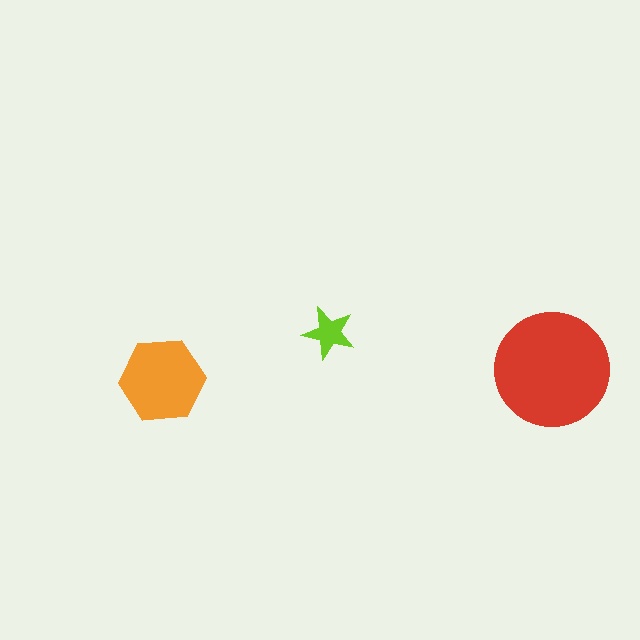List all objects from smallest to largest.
The lime star, the orange hexagon, the red circle.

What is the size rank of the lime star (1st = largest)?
3rd.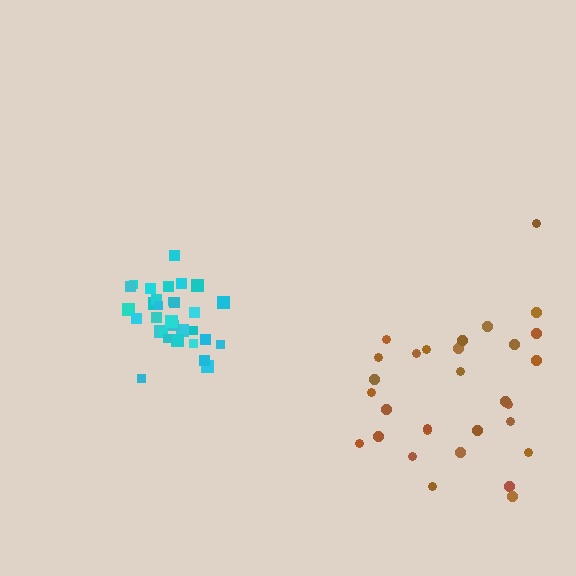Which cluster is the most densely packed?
Cyan.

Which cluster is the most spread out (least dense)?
Brown.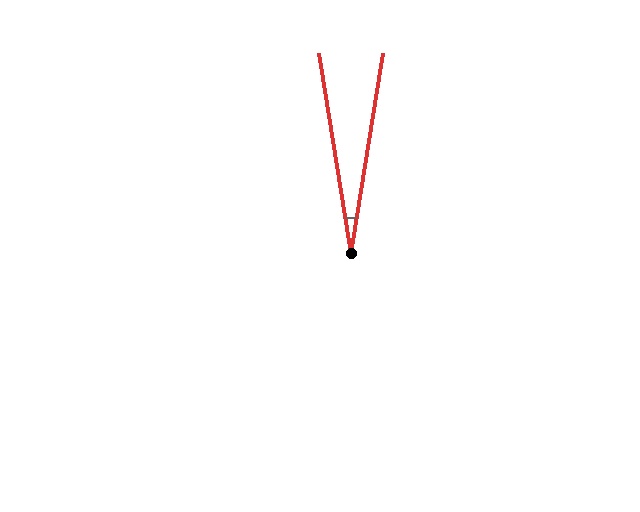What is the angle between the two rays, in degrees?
Approximately 18 degrees.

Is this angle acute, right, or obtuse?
It is acute.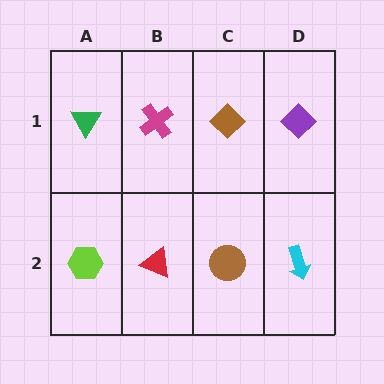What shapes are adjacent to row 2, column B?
A magenta cross (row 1, column B), a lime hexagon (row 2, column A), a brown circle (row 2, column C).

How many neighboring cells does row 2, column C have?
3.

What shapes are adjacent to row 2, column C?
A brown diamond (row 1, column C), a red triangle (row 2, column B), a cyan arrow (row 2, column D).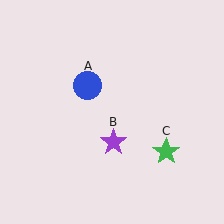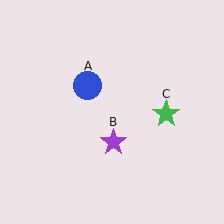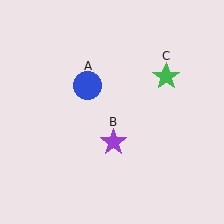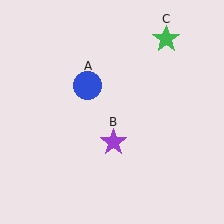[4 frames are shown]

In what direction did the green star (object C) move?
The green star (object C) moved up.